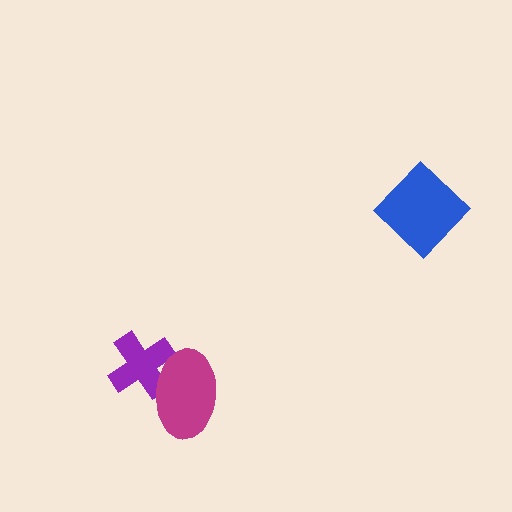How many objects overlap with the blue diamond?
0 objects overlap with the blue diamond.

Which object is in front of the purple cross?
The magenta ellipse is in front of the purple cross.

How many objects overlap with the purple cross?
1 object overlaps with the purple cross.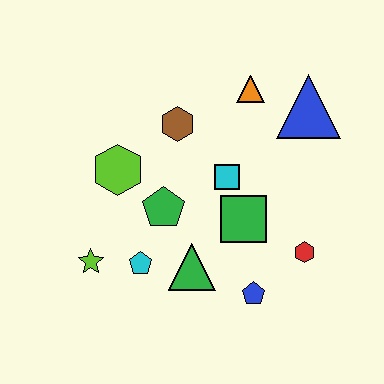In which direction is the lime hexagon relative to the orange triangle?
The lime hexagon is to the left of the orange triangle.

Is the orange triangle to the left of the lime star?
No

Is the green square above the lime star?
Yes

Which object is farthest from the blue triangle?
The lime star is farthest from the blue triangle.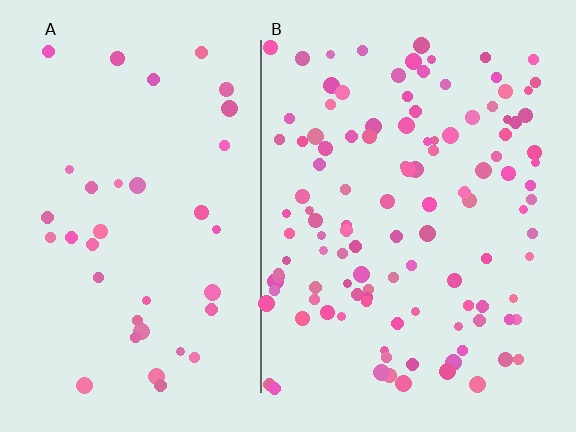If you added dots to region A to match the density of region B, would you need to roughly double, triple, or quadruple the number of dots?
Approximately triple.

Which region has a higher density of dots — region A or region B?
B (the right).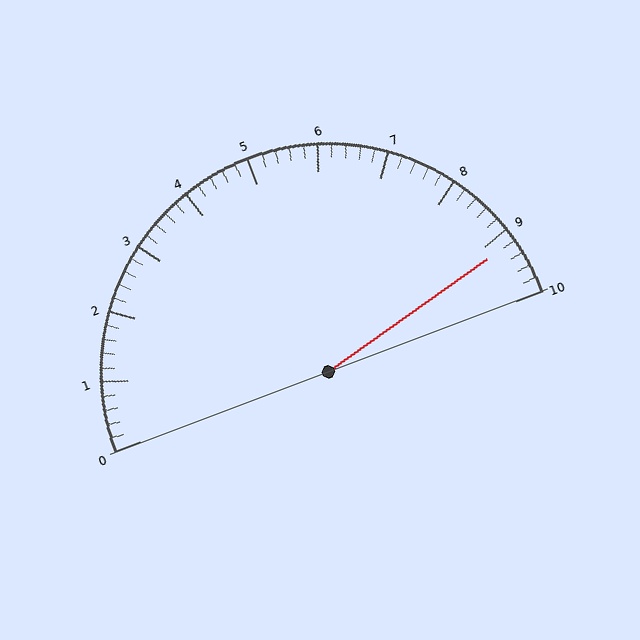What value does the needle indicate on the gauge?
The needle indicates approximately 9.2.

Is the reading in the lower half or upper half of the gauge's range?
The reading is in the upper half of the range (0 to 10).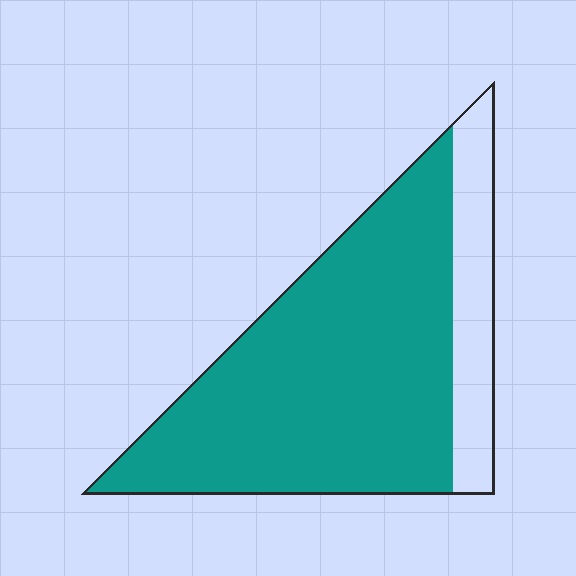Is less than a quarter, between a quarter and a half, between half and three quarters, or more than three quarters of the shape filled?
More than three quarters.